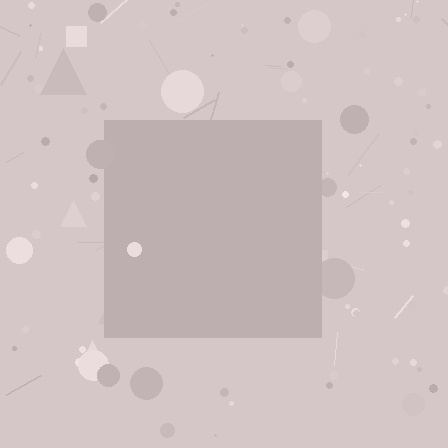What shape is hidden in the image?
A square is hidden in the image.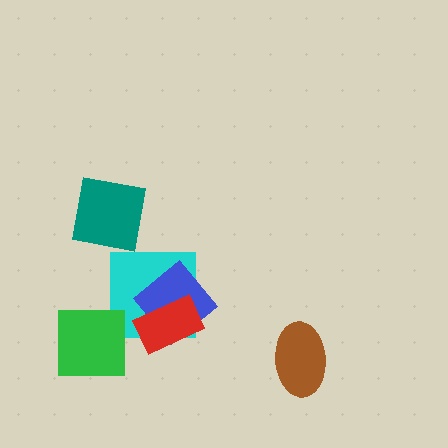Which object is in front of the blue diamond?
The red rectangle is in front of the blue diamond.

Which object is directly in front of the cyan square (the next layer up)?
The blue diamond is directly in front of the cyan square.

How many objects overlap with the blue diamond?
2 objects overlap with the blue diamond.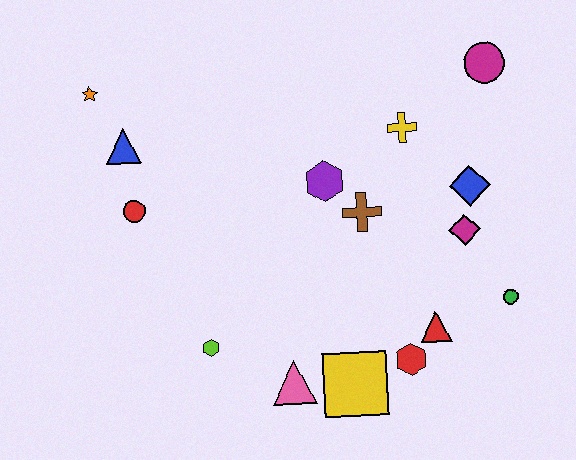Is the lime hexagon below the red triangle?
Yes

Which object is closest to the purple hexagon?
The brown cross is closest to the purple hexagon.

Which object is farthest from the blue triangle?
The green circle is farthest from the blue triangle.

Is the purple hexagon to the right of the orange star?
Yes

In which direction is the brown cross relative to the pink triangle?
The brown cross is above the pink triangle.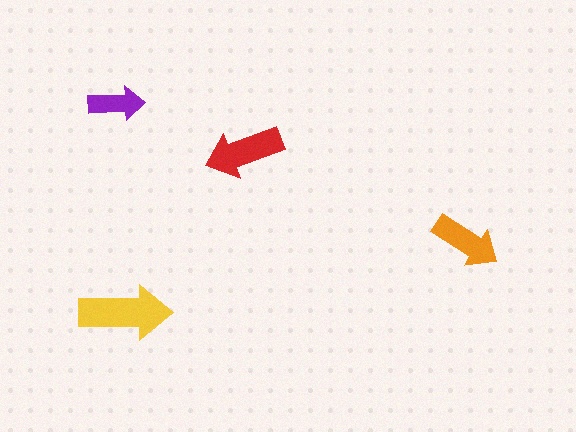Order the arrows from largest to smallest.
the yellow one, the red one, the orange one, the purple one.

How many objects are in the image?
There are 4 objects in the image.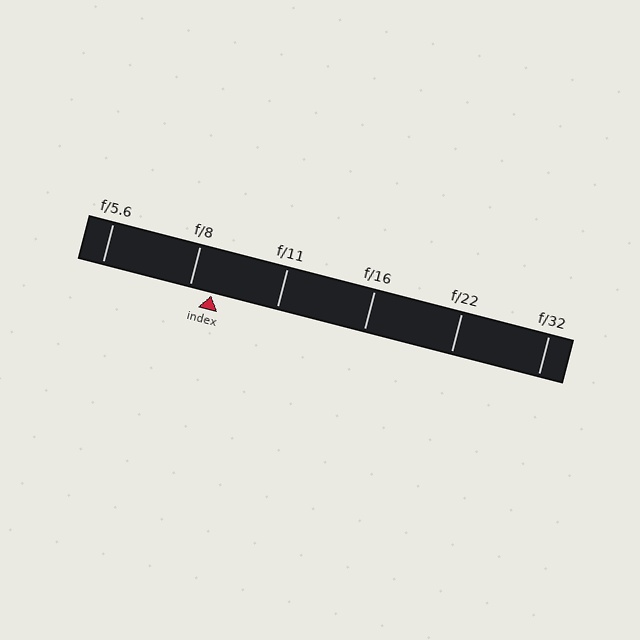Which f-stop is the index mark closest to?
The index mark is closest to f/8.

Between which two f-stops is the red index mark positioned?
The index mark is between f/8 and f/11.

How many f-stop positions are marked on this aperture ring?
There are 6 f-stop positions marked.